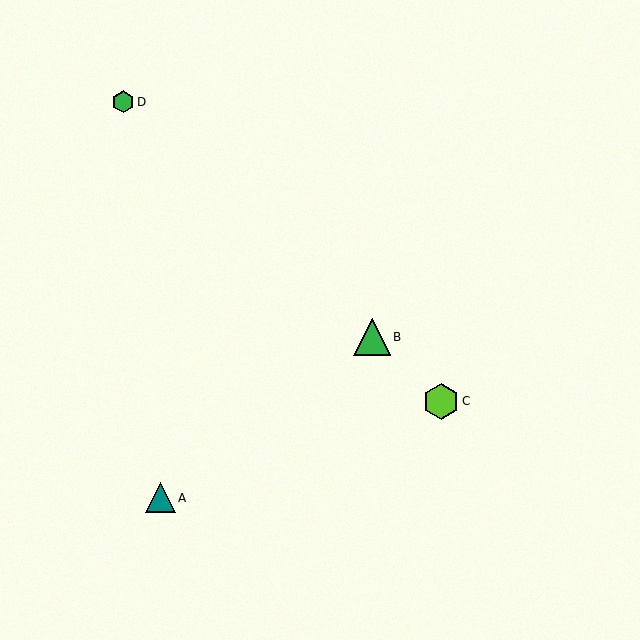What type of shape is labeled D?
Shape D is a green hexagon.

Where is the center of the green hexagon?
The center of the green hexagon is at (123, 102).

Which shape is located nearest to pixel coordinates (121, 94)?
The green hexagon (labeled D) at (123, 102) is nearest to that location.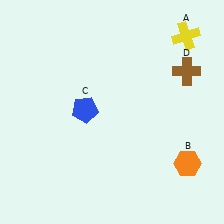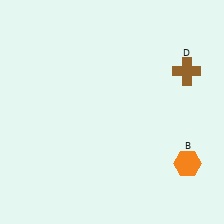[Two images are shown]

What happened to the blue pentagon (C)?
The blue pentagon (C) was removed in Image 2. It was in the top-left area of Image 1.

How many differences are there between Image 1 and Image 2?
There are 2 differences between the two images.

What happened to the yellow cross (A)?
The yellow cross (A) was removed in Image 2. It was in the top-right area of Image 1.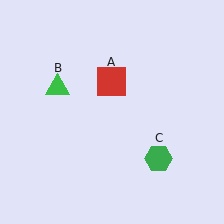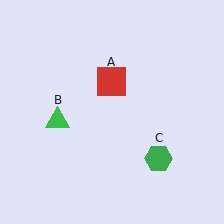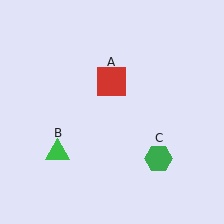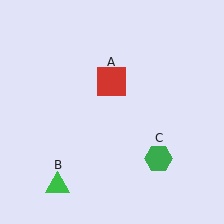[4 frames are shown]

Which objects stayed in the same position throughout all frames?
Red square (object A) and green hexagon (object C) remained stationary.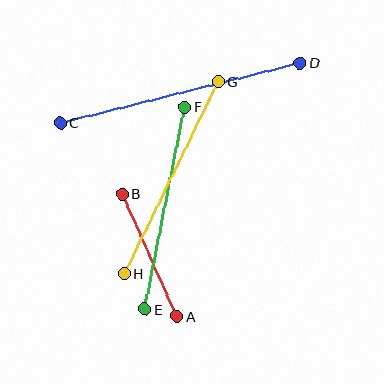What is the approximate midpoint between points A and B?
The midpoint is at approximately (149, 255) pixels.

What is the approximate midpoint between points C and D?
The midpoint is at approximately (180, 93) pixels.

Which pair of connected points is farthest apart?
Points C and D are farthest apart.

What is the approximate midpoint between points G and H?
The midpoint is at approximately (171, 177) pixels.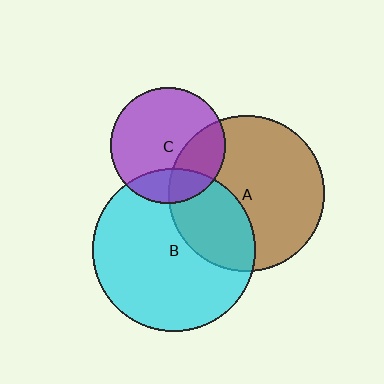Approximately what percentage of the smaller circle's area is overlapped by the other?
Approximately 30%.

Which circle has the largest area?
Circle B (cyan).